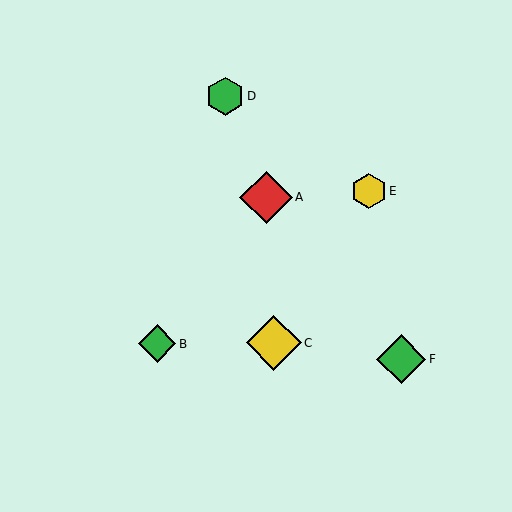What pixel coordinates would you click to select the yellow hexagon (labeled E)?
Click at (369, 191) to select the yellow hexagon E.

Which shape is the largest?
The yellow diamond (labeled C) is the largest.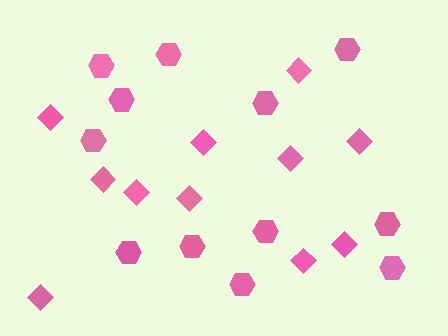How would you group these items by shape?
There are 2 groups: one group of hexagons (12) and one group of diamonds (11).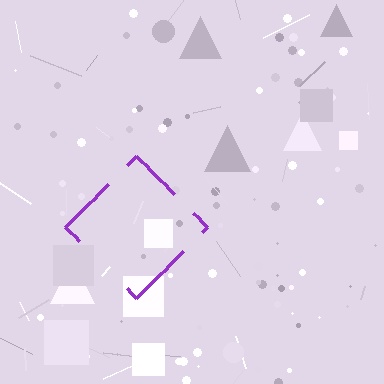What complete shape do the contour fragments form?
The contour fragments form a diamond.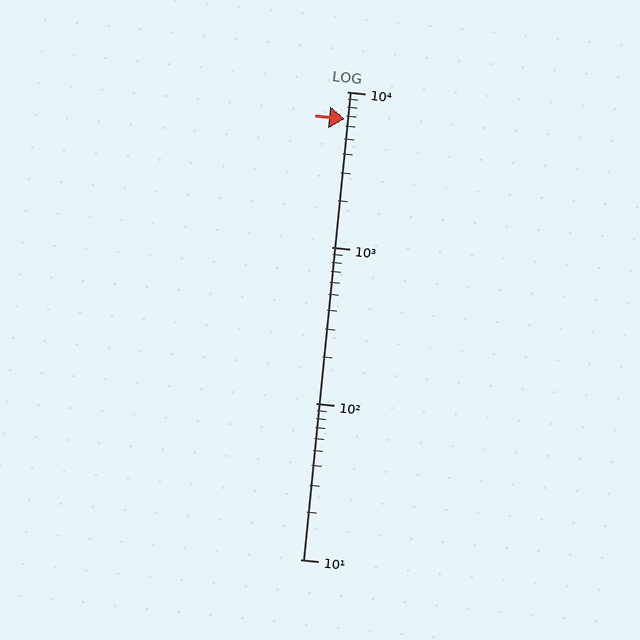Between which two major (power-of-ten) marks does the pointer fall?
The pointer is between 1000 and 10000.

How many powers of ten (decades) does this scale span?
The scale spans 3 decades, from 10 to 10000.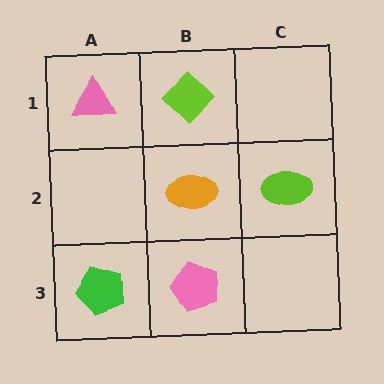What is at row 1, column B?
A lime diamond.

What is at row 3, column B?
A pink pentagon.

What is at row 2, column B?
An orange ellipse.